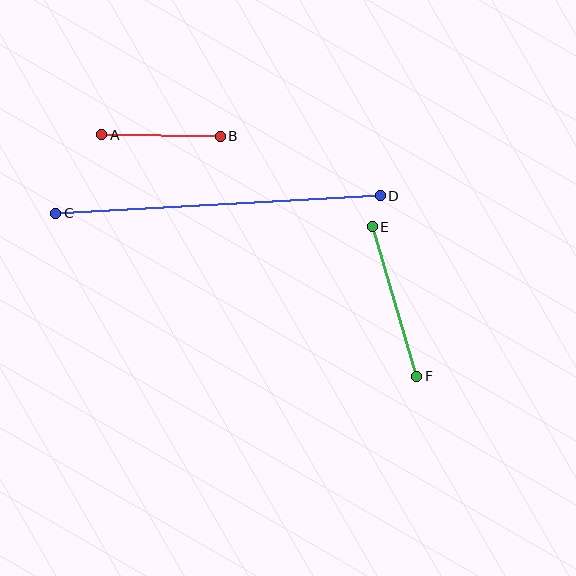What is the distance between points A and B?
The distance is approximately 119 pixels.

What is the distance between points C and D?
The distance is approximately 325 pixels.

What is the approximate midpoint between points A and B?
The midpoint is at approximately (161, 135) pixels.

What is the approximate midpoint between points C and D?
The midpoint is at approximately (218, 205) pixels.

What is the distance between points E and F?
The distance is approximately 156 pixels.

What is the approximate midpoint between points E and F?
The midpoint is at approximately (395, 302) pixels.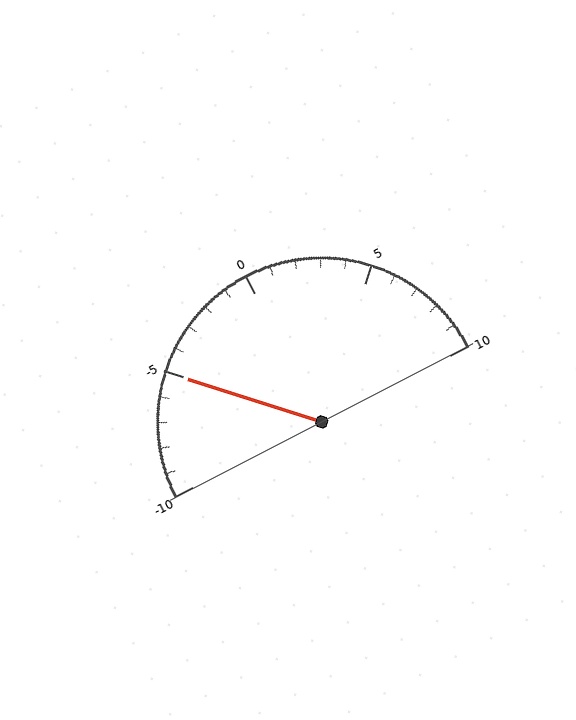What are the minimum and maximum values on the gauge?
The gauge ranges from -10 to 10.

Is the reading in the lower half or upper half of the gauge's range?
The reading is in the lower half of the range (-10 to 10).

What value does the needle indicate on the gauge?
The needle indicates approximately -5.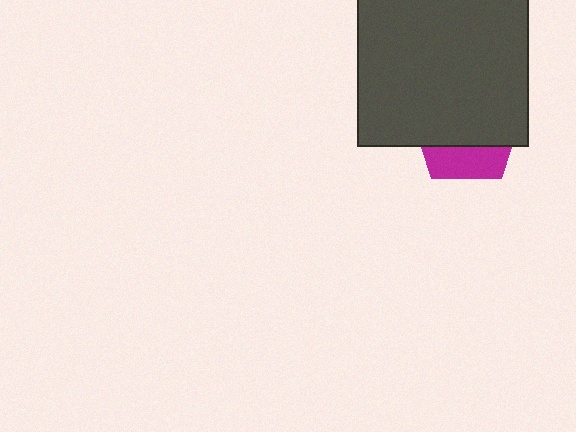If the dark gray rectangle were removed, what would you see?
You would see the complete magenta pentagon.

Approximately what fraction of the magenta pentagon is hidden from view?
Roughly 69% of the magenta pentagon is hidden behind the dark gray rectangle.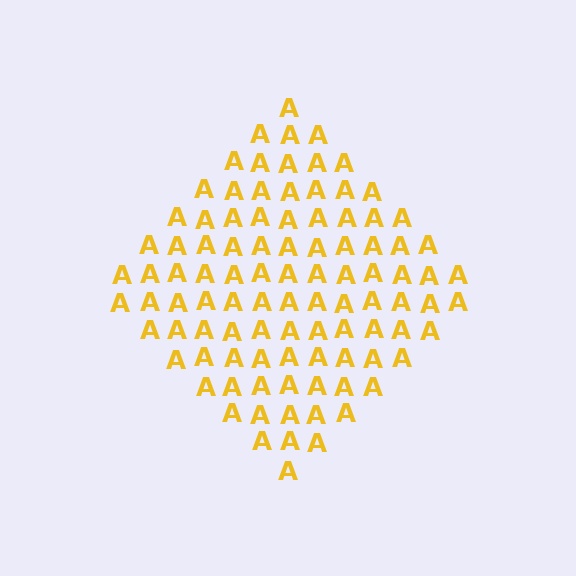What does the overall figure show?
The overall figure shows a diamond.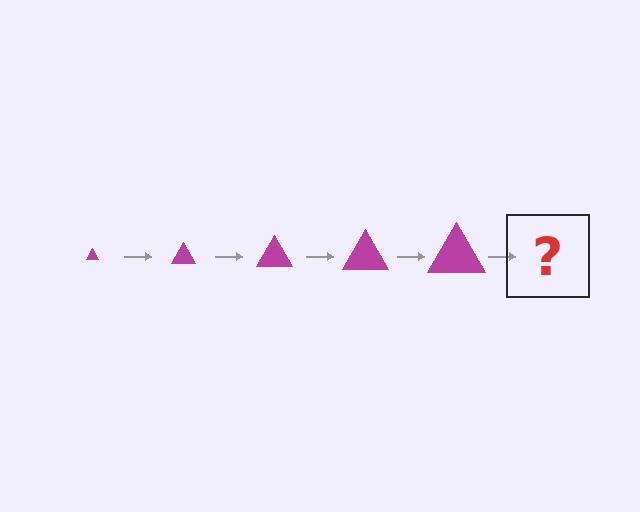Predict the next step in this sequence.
The next step is a magenta triangle, larger than the previous one.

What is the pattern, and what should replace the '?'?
The pattern is that the triangle gets progressively larger each step. The '?' should be a magenta triangle, larger than the previous one.